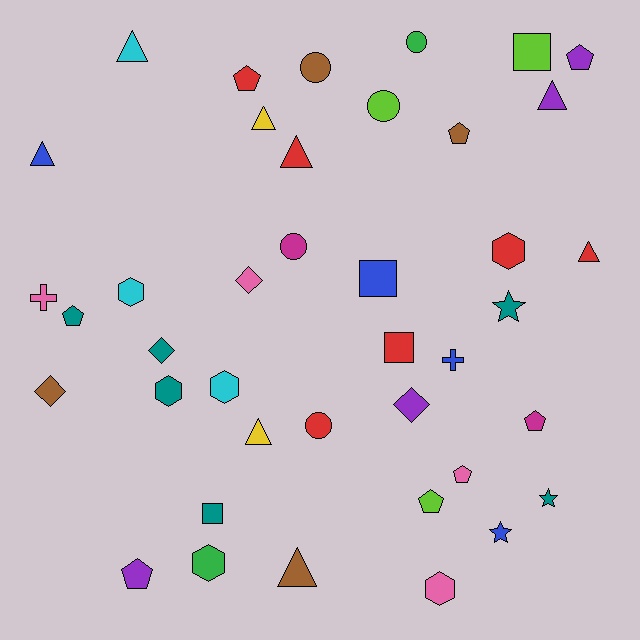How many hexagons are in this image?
There are 6 hexagons.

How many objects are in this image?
There are 40 objects.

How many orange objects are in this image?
There are no orange objects.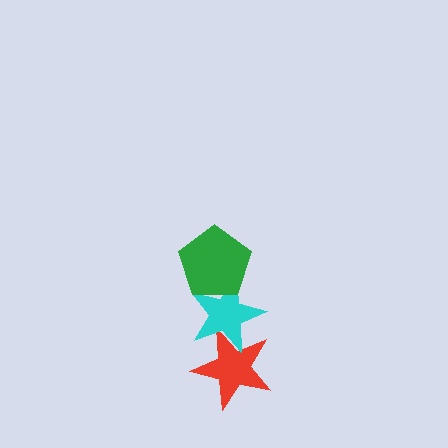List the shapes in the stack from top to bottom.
From top to bottom: the green pentagon, the cyan star, the red star.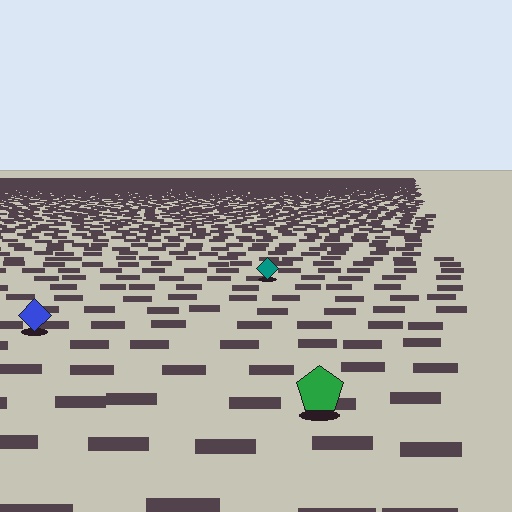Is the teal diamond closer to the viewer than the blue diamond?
No. The blue diamond is closer — you can tell from the texture gradient: the ground texture is coarser near it.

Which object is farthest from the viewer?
The teal diamond is farthest from the viewer. It appears smaller and the ground texture around it is denser.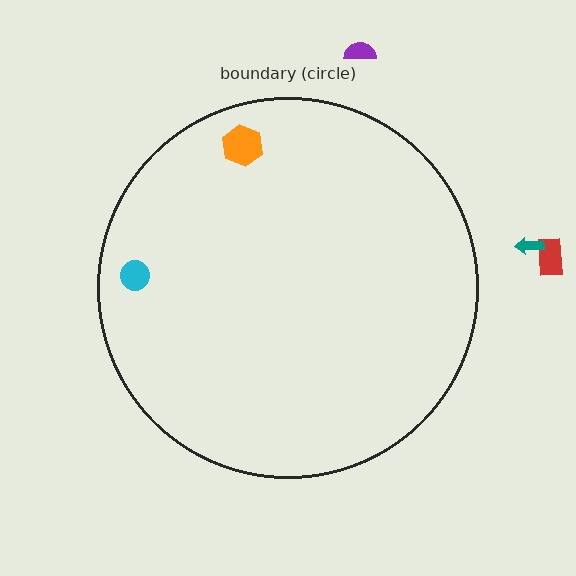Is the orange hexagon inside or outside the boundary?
Inside.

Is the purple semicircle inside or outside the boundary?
Outside.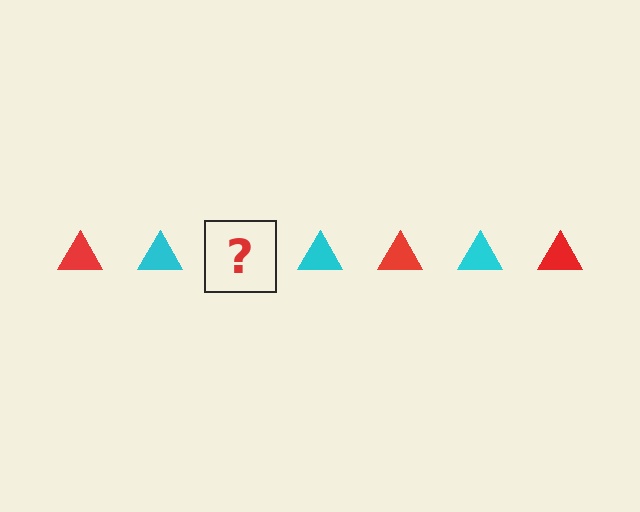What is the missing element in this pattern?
The missing element is a red triangle.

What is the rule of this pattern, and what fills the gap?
The rule is that the pattern cycles through red, cyan triangles. The gap should be filled with a red triangle.